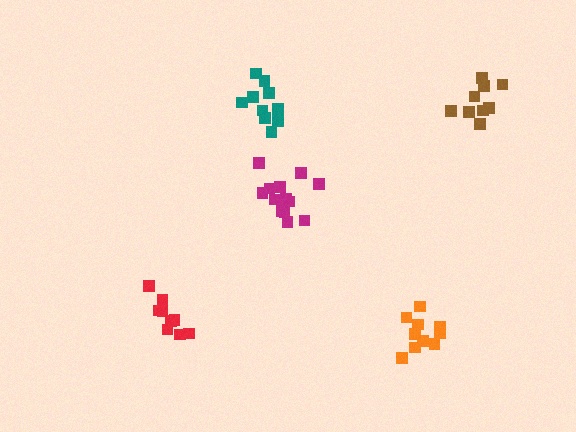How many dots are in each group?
Group 1: 9 dots, Group 2: 9 dots, Group 3: 10 dots, Group 4: 10 dots, Group 5: 14 dots (52 total).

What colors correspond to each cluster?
The clusters are colored: brown, red, teal, orange, magenta.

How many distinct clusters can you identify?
There are 5 distinct clusters.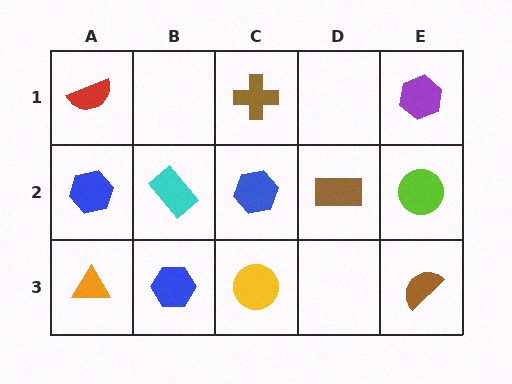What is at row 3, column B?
A blue hexagon.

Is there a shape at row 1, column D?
No, that cell is empty.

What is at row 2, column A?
A blue hexagon.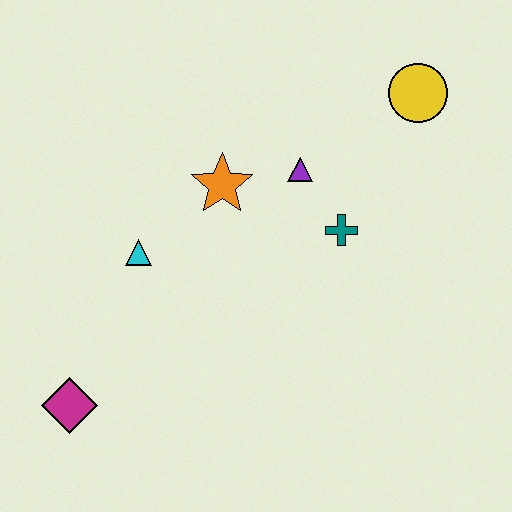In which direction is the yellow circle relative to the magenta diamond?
The yellow circle is to the right of the magenta diamond.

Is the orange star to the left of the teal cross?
Yes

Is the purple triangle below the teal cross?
No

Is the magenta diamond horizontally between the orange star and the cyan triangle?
No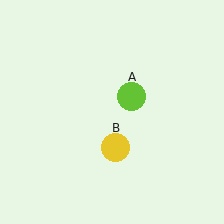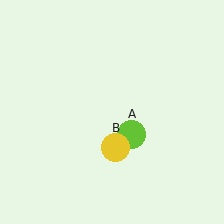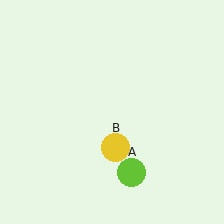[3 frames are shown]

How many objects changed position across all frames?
1 object changed position: lime circle (object A).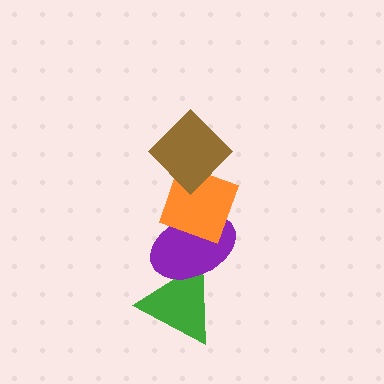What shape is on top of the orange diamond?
The brown diamond is on top of the orange diamond.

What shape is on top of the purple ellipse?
The orange diamond is on top of the purple ellipse.